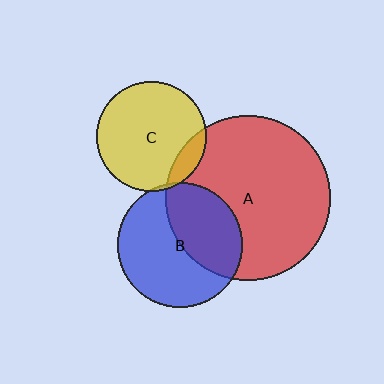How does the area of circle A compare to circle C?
Approximately 2.3 times.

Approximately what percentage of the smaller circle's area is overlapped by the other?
Approximately 10%.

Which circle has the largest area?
Circle A (red).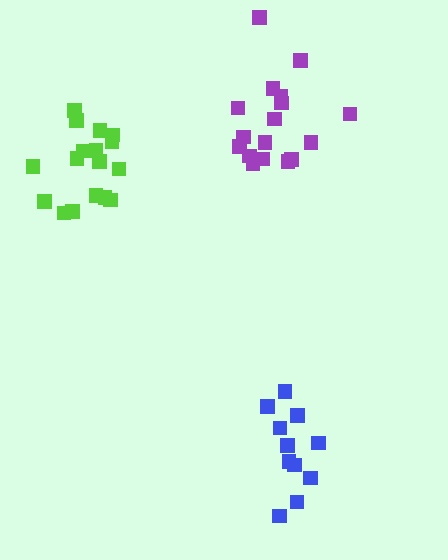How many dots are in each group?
Group 1: 17 dots, Group 2: 11 dots, Group 3: 17 dots (45 total).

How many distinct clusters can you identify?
There are 3 distinct clusters.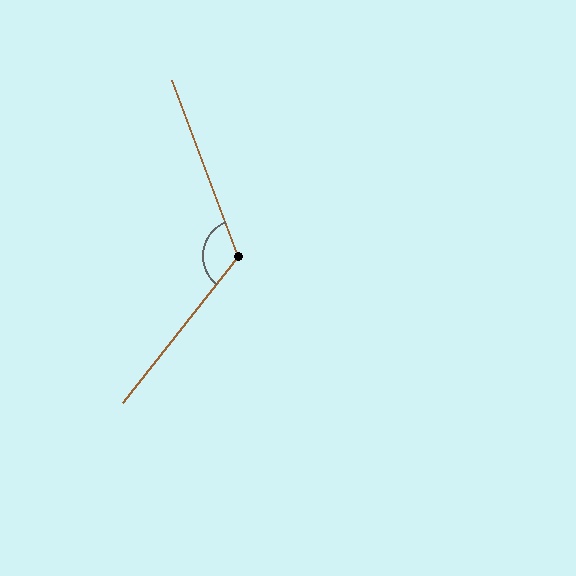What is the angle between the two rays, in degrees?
Approximately 121 degrees.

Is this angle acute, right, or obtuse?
It is obtuse.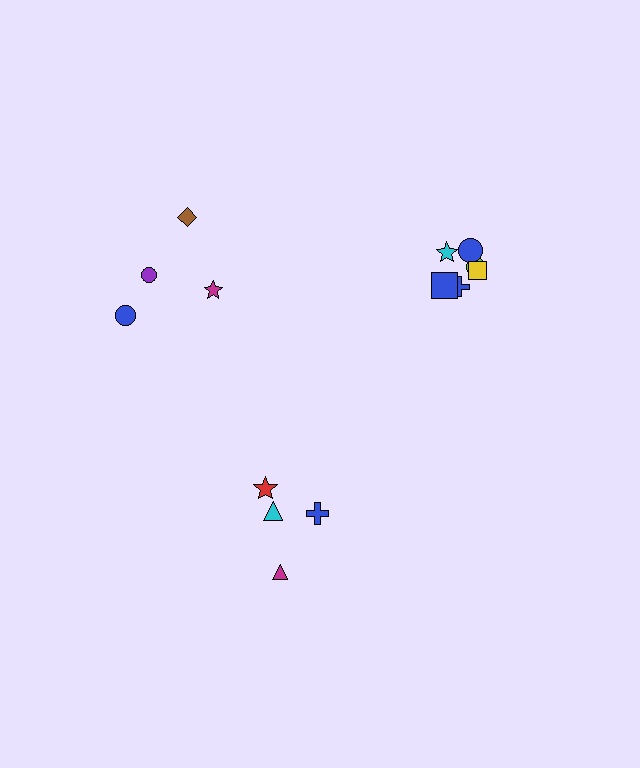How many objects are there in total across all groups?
There are 14 objects.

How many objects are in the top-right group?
There are 6 objects.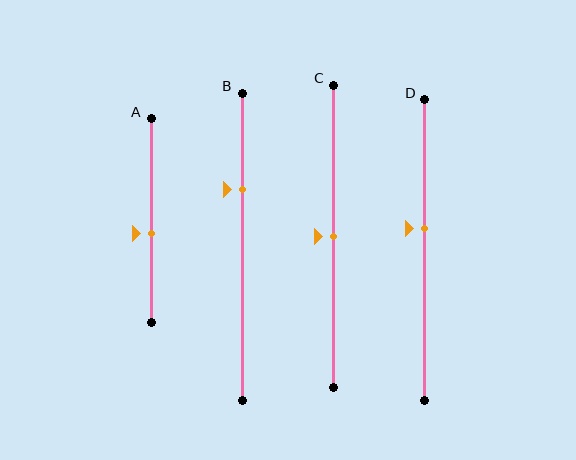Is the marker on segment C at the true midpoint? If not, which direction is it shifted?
Yes, the marker on segment C is at the true midpoint.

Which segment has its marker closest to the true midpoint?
Segment C has its marker closest to the true midpoint.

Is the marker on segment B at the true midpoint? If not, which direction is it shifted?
No, the marker on segment B is shifted upward by about 19% of the segment length.